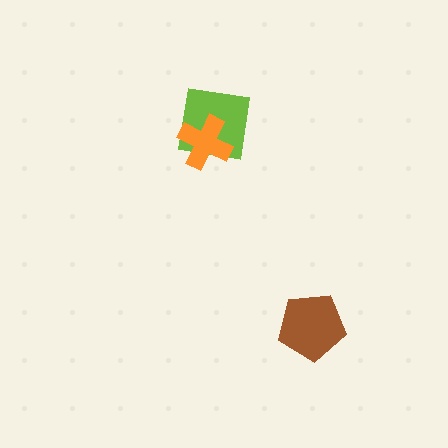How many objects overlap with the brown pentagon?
0 objects overlap with the brown pentagon.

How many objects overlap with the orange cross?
1 object overlaps with the orange cross.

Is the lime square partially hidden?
Yes, it is partially covered by another shape.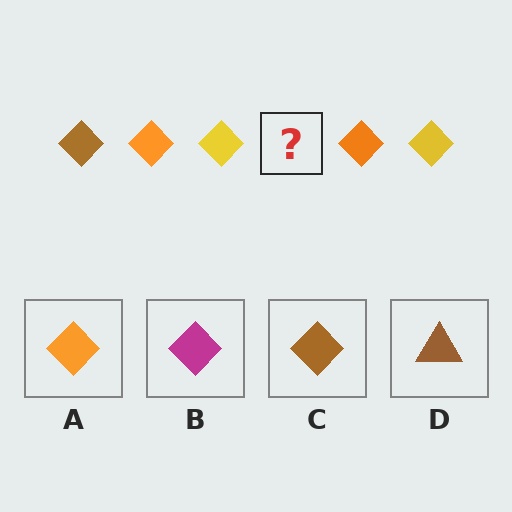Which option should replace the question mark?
Option C.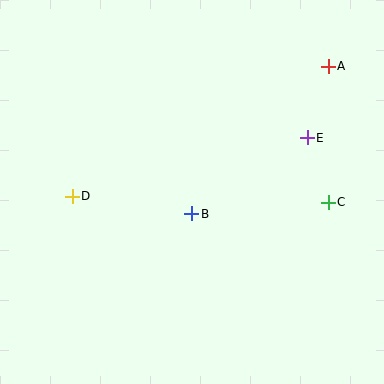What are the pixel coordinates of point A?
Point A is at (328, 66).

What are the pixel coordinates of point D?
Point D is at (72, 196).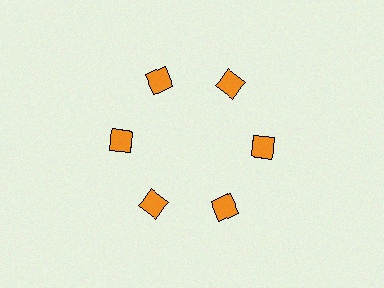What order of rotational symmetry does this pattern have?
This pattern has 6-fold rotational symmetry.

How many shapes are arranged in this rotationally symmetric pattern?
There are 6 shapes, arranged in 6 groups of 1.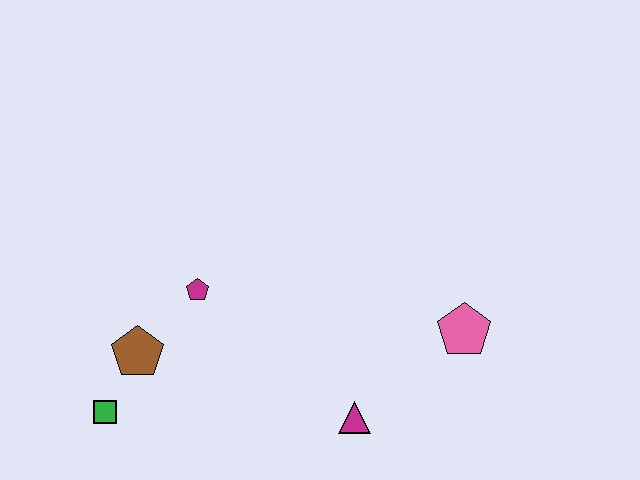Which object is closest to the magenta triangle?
The pink pentagon is closest to the magenta triangle.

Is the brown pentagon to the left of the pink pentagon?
Yes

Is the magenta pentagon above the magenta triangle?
Yes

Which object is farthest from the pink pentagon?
The green square is farthest from the pink pentagon.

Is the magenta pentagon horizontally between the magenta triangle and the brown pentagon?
Yes